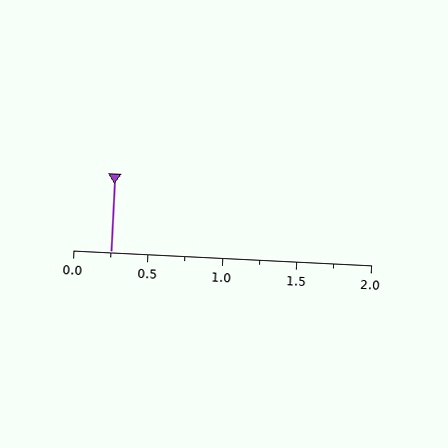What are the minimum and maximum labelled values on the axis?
The axis runs from 0.0 to 2.0.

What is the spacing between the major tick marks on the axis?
The major ticks are spaced 0.5 apart.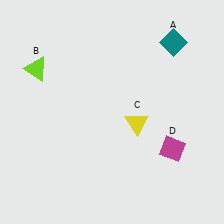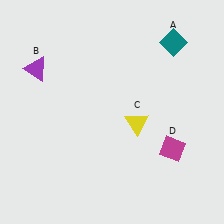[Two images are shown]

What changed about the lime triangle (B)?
In Image 1, B is lime. In Image 2, it changed to purple.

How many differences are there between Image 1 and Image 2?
There is 1 difference between the two images.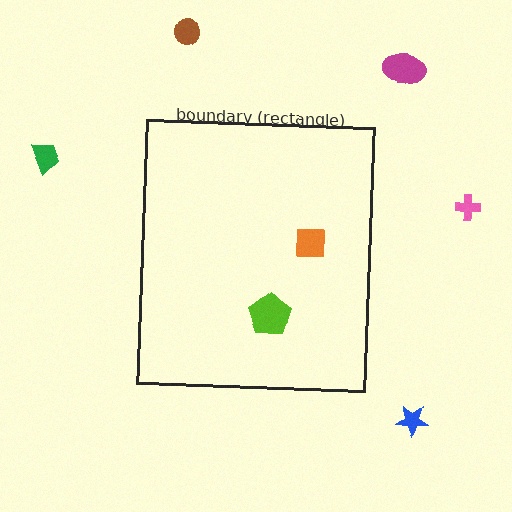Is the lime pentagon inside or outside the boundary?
Inside.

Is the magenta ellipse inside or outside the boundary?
Outside.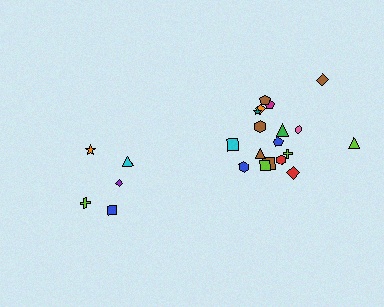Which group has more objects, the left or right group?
The right group.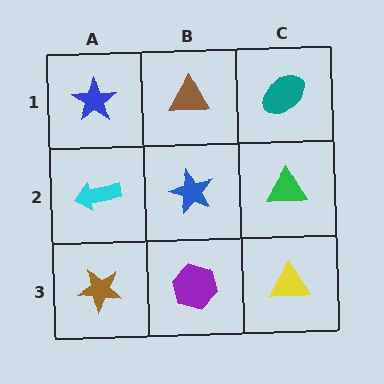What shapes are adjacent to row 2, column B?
A brown triangle (row 1, column B), a purple hexagon (row 3, column B), a cyan arrow (row 2, column A), a green triangle (row 2, column C).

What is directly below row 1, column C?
A green triangle.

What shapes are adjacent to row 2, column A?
A blue star (row 1, column A), a brown star (row 3, column A), a blue star (row 2, column B).